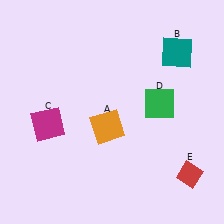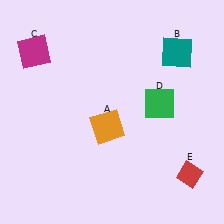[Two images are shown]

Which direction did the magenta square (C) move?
The magenta square (C) moved up.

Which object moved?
The magenta square (C) moved up.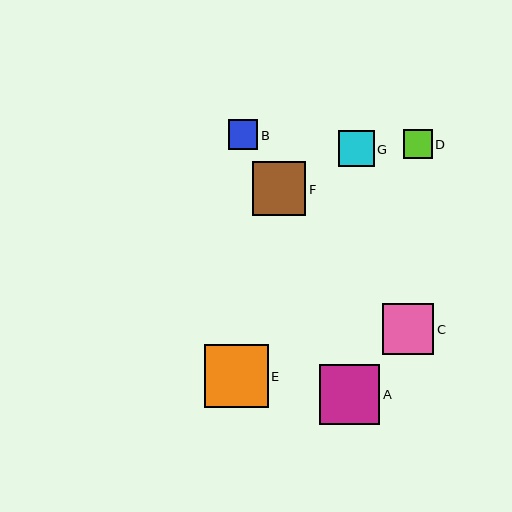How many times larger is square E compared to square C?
Square E is approximately 1.2 times the size of square C.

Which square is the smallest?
Square D is the smallest with a size of approximately 29 pixels.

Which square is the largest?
Square E is the largest with a size of approximately 63 pixels.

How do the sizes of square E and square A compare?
Square E and square A are approximately the same size.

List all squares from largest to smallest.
From largest to smallest: E, A, F, C, G, B, D.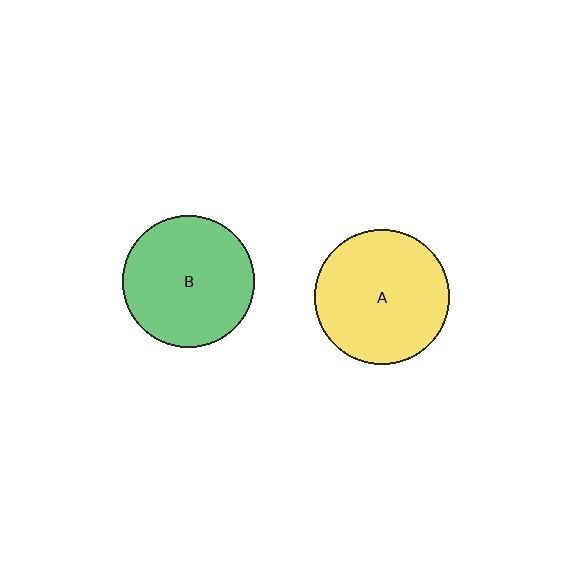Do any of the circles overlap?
No, none of the circles overlap.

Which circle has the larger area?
Circle A (yellow).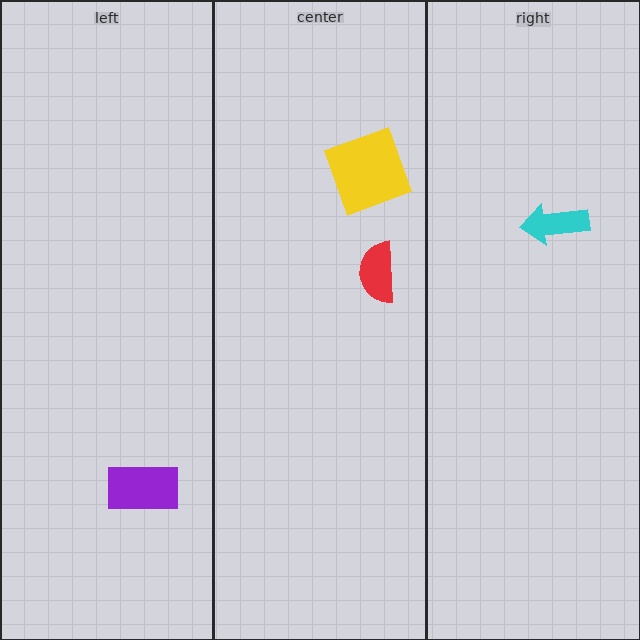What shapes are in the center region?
The red semicircle, the yellow square.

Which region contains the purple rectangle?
The left region.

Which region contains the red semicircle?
The center region.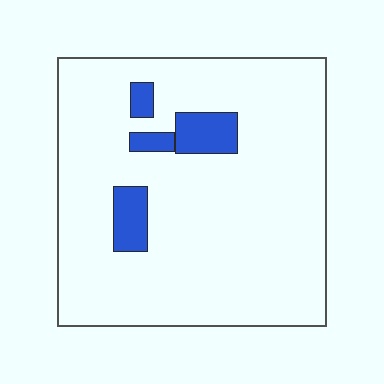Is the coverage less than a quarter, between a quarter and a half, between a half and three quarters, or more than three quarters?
Less than a quarter.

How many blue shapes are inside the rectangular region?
4.